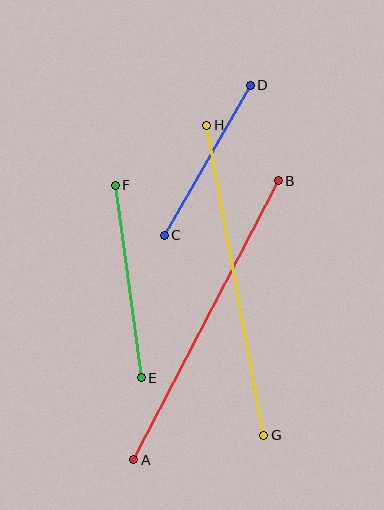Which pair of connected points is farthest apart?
Points G and H are farthest apart.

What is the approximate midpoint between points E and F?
The midpoint is at approximately (128, 282) pixels.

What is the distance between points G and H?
The distance is approximately 315 pixels.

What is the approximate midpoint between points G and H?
The midpoint is at approximately (235, 280) pixels.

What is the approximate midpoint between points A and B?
The midpoint is at approximately (206, 320) pixels.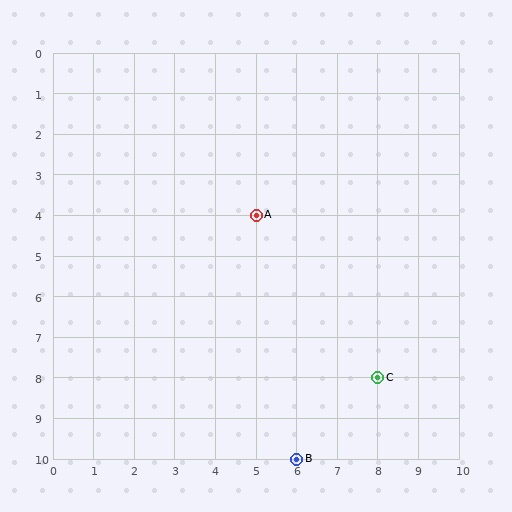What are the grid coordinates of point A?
Point A is at grid coordinates (5, 4).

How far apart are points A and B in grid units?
Points A and B are 1 column and 6 rows apart (about 6.1 grid units diagonally).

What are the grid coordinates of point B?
Point B is at grid coordinates (6, 10).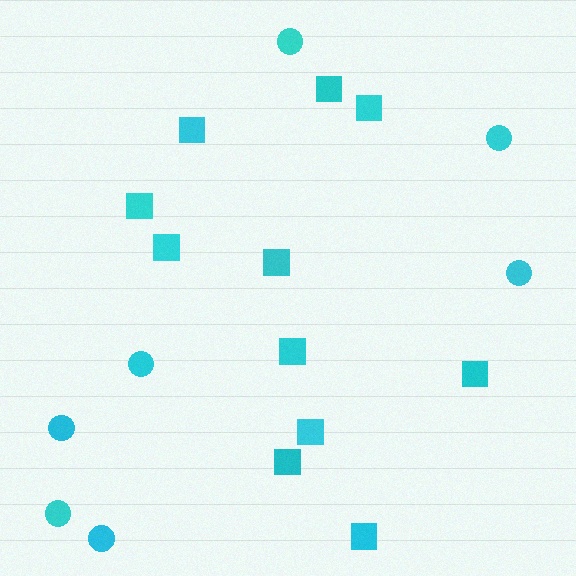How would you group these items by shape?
There are 2 groups: one group of circles (7) and one group of squares (11).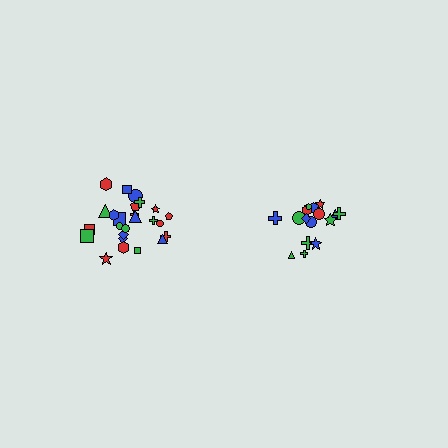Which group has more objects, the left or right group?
The left group.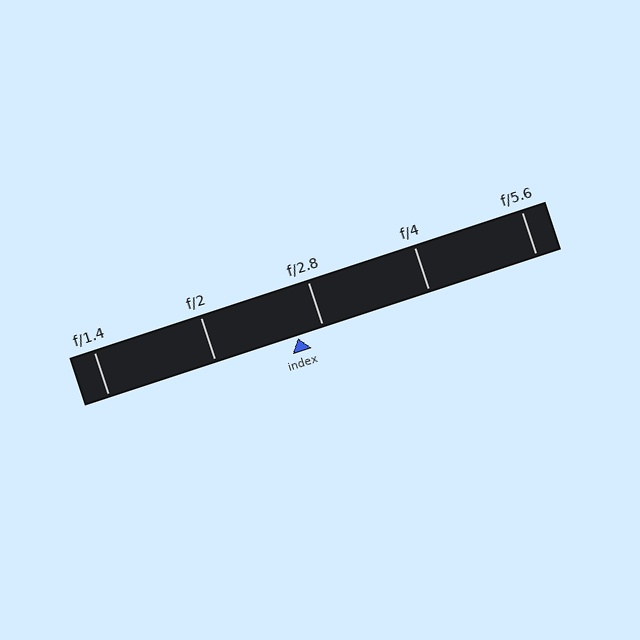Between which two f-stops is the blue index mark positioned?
The index mark is between f/2 and f/2.8.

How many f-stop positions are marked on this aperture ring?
There are 5 f-stop positions marked.